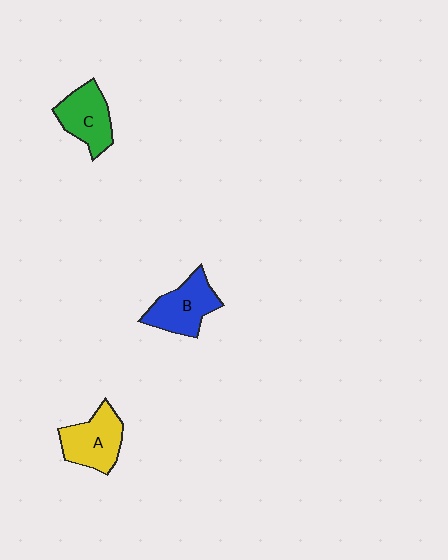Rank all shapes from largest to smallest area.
From largest to smallest: A (yellow), B (blue), C (green).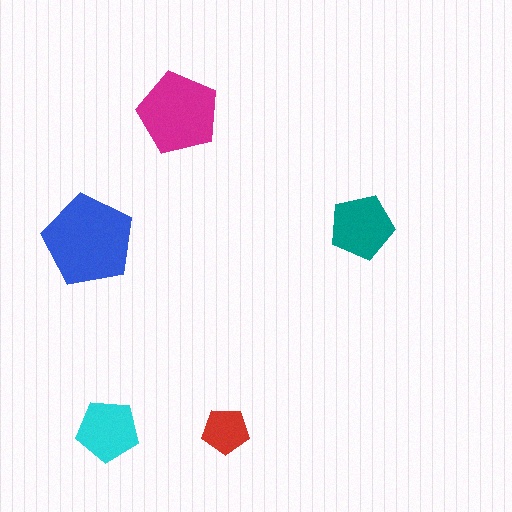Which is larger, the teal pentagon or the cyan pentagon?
The teal one.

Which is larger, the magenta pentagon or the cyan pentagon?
The magenta one.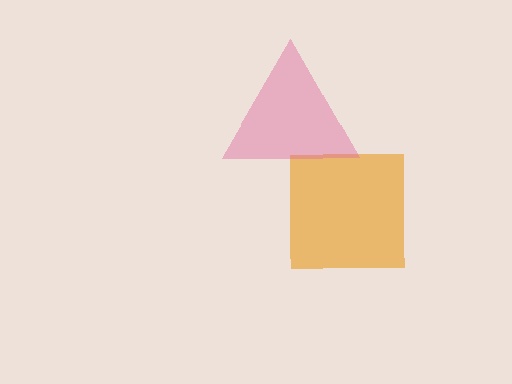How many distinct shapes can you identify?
There are 2 distinct shapes: an orange square, a pink triangle.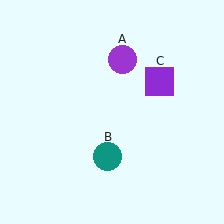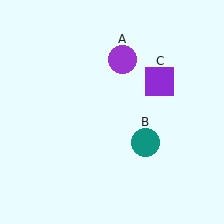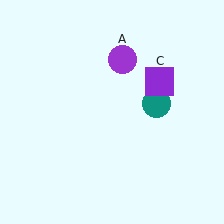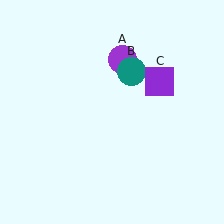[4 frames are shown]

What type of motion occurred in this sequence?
The teal circle (object B) rotated counterclockwise around the center of the scene.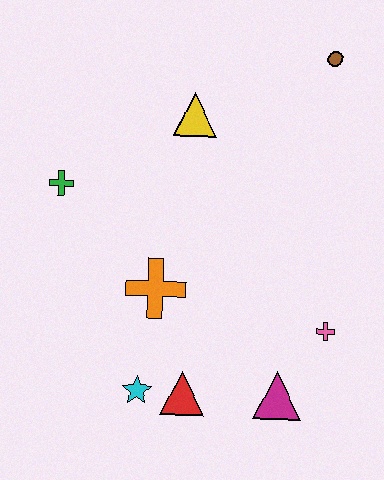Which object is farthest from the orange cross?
The brown circle is farthest from the orange cross.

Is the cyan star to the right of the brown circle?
No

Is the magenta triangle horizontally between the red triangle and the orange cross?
No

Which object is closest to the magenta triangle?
The pink cross is closest to the magenta triangle.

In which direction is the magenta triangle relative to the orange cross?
The magenta triangle is to the right of the orange cross.